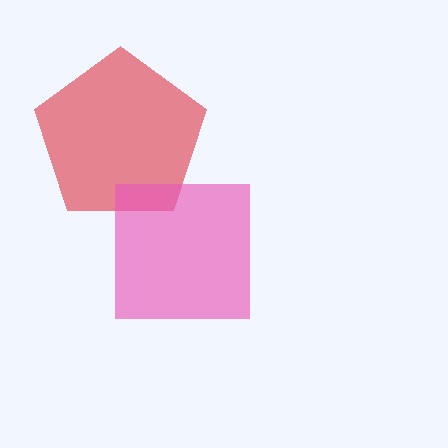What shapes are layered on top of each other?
The layered shapes are: a red pentagon, a pink square.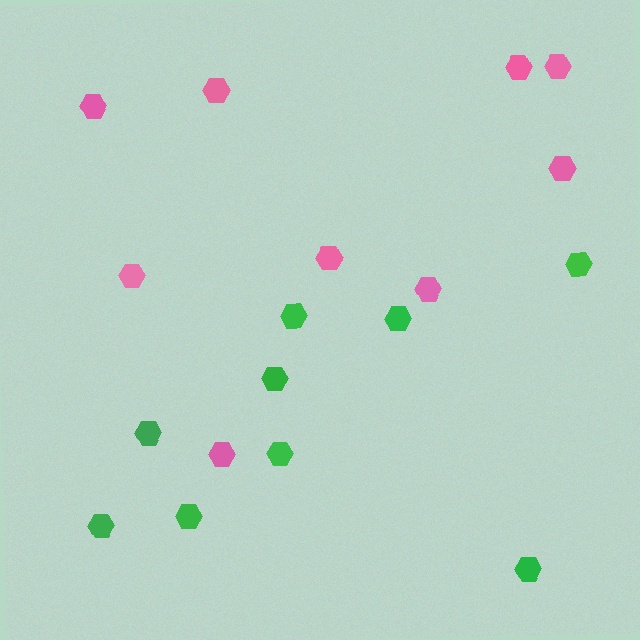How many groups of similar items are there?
There are 2 groups: one group of green hexagons (9) and one group of pink hexagons (9).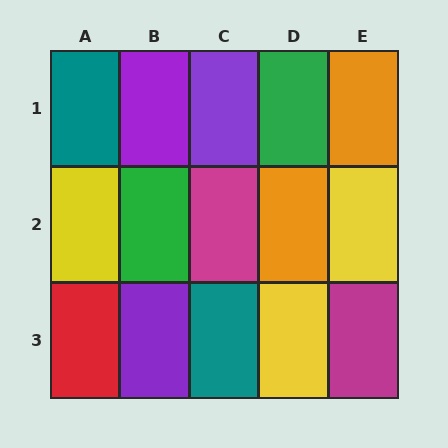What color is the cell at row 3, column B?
Purple.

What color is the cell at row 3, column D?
Yellow.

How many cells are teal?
2 cells are teal.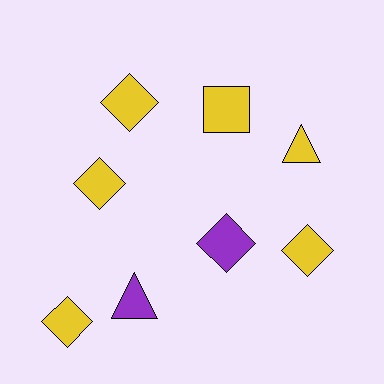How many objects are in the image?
There are 8 objects.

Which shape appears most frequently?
Diamond, with 5 objects.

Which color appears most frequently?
Yellow, with 6 objects.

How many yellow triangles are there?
There is 1 yellow triangle.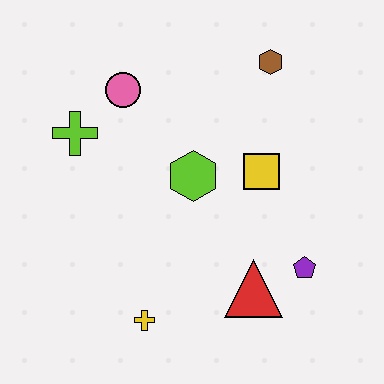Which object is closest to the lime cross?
The pink circle is closest to the lime cross.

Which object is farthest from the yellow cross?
The brown hexagon is farthest from the yellow cross.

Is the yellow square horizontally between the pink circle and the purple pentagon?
Yes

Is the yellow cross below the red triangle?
Yes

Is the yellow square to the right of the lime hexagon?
Yes